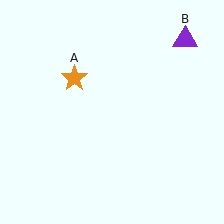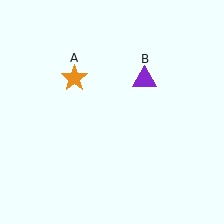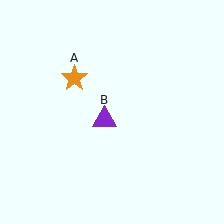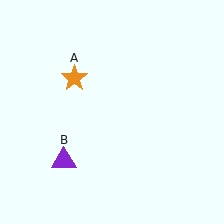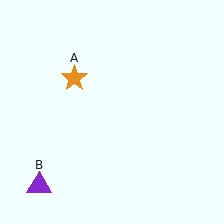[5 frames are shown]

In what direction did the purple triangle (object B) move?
The purple triangle (object B) moved down and to the left.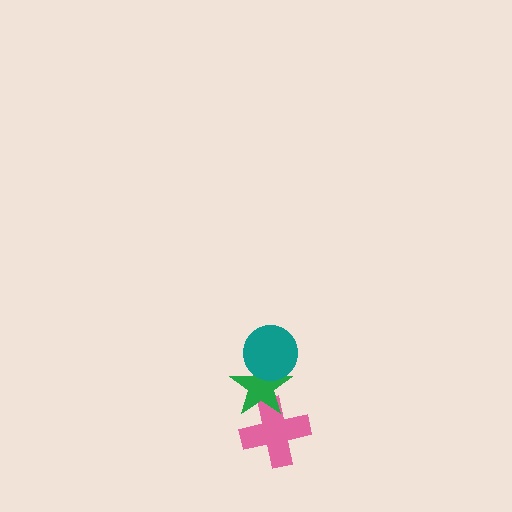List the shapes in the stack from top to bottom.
From top to bottom: the teal circle, the green star, the pink cross.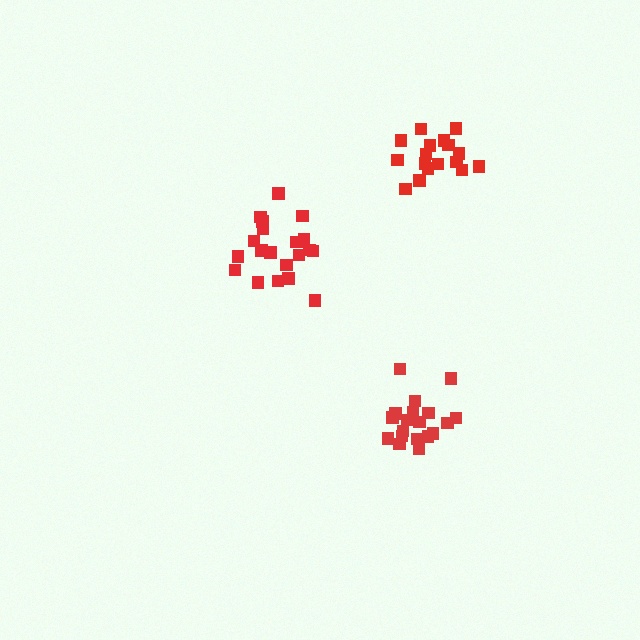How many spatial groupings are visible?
There are 3 spatial groupings.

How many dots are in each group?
Group 1: 19 dots, Group 2: 21 dots, Group 3: 17 dots (57 total).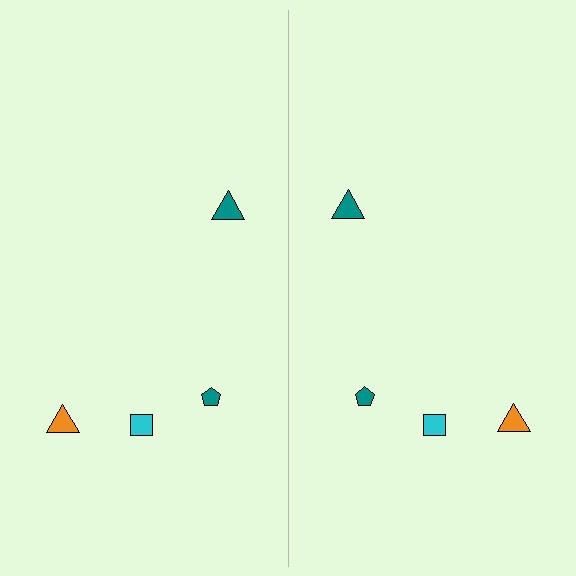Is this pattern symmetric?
Yes, this pattern has bilateral (reflection) symmetry.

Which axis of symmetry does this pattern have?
The pattern has a vertical axis of symmetry running through the center of the image.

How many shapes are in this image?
There are 8 shapes in this image.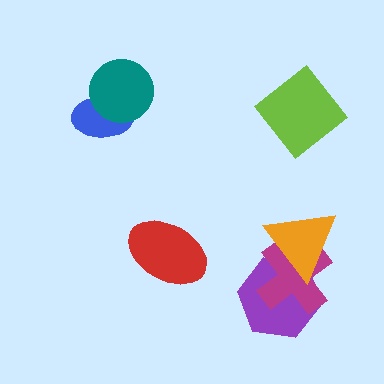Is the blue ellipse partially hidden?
Yes, it is partially covered by another shape.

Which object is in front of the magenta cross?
The orange triangle is in front of the magenta cross.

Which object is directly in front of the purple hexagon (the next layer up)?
The magenta cross is directly in front of the purple hexagon.